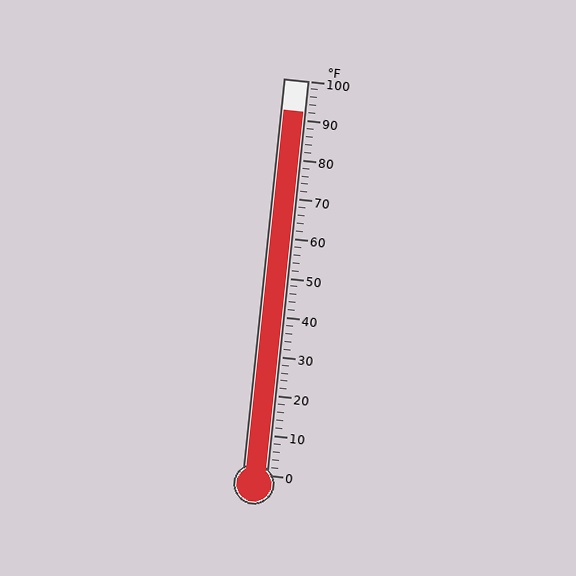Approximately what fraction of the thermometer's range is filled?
The thermometer is filled to approximately 90% of its range.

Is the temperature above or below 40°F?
The temperature is above 40°F.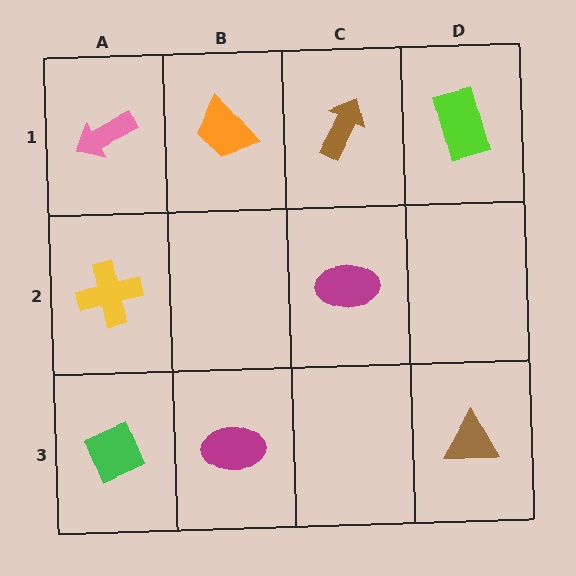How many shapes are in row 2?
2 shapes.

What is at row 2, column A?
A yellow cross.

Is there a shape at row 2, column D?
No, that cell is empty.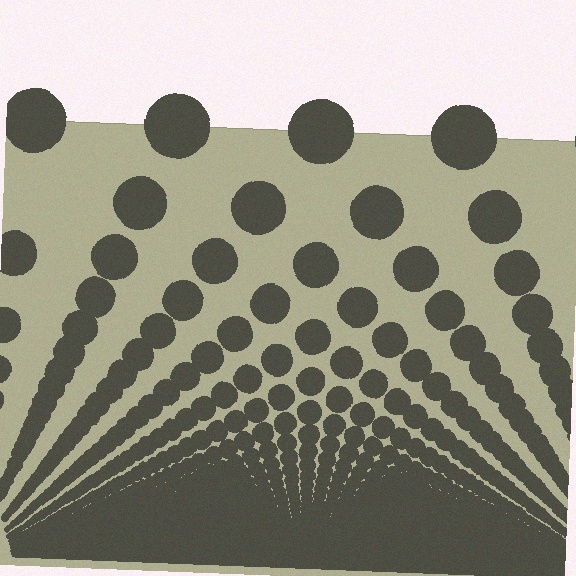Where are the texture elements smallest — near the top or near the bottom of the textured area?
Near the bottom.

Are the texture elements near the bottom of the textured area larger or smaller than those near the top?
Smaller. The gradient is inverted — elements near the bottom are smaller and denser.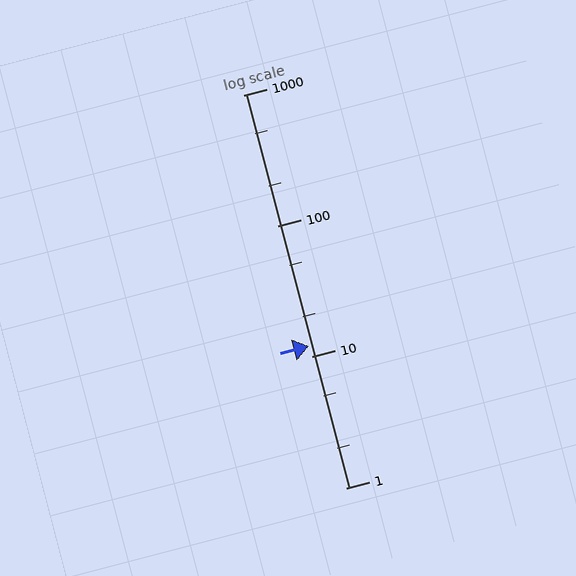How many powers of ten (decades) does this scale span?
The scale spans 3 decades, from 1 to 1000.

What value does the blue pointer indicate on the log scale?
The pointer indicates approximately 12.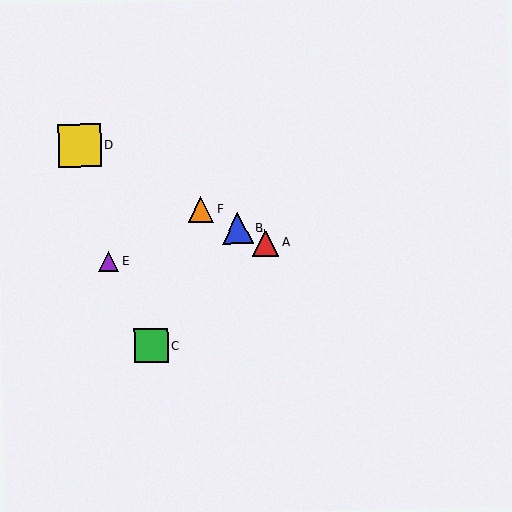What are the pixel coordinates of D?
Object D is at (79, 146).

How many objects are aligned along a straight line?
4 objects (A, B, D, F) are aligned along a straight line.